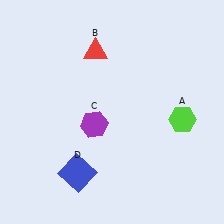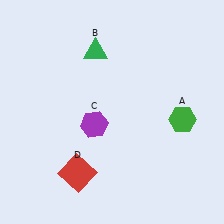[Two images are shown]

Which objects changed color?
A changed from lime to green. B changed from red to green. D changed from blue to red.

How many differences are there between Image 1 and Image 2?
There are 3 differences between the two images.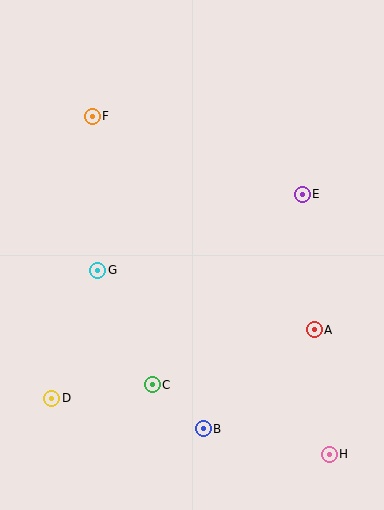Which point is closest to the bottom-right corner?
Point H is closest to the bottom-right corner.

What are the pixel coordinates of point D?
Point D is at (52, 398).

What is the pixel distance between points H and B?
The distance between H and B is 128 pixels.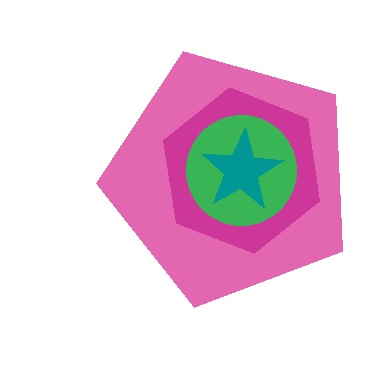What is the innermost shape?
The teal star.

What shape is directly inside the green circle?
The teal star.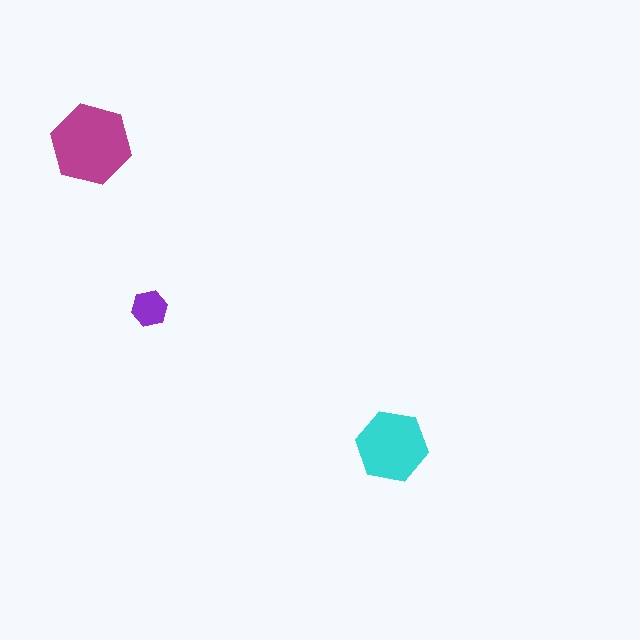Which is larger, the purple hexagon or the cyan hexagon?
The cyan one.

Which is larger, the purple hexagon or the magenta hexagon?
The magenta one.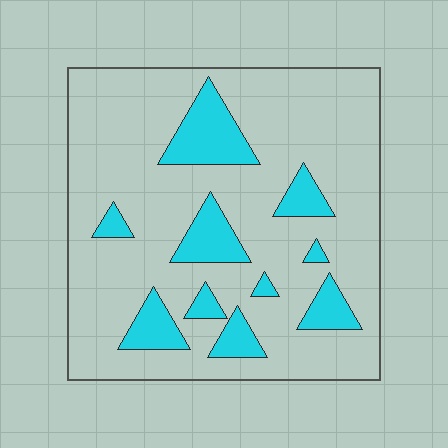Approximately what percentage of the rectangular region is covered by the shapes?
Approximately 20%.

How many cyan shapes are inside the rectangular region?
10.